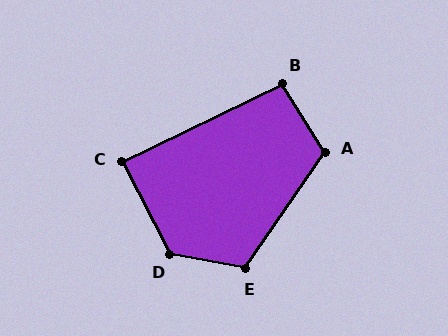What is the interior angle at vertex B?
Approximately 96 degrees (obtuse).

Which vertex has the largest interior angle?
D, at approximately 127 degrees.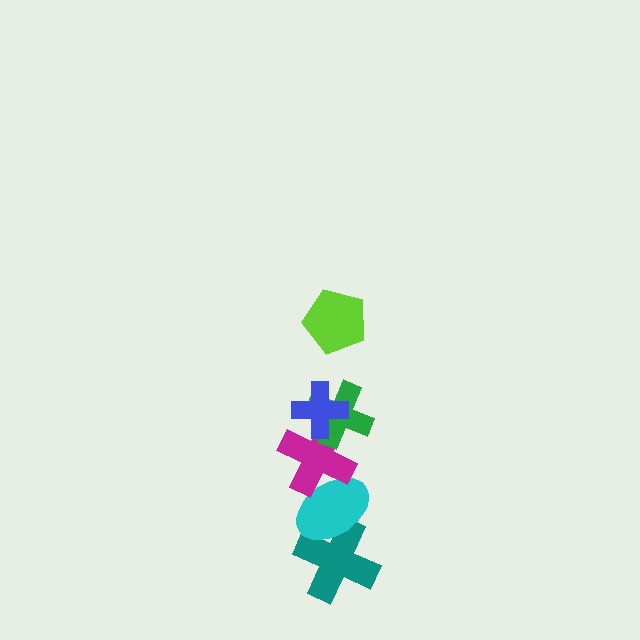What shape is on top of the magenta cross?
The green cross is on top of the magenta cross.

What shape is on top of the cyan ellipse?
The magenta cross is on top of the cyan ellipse.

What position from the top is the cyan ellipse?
The cyan ellipse is 5th from the top.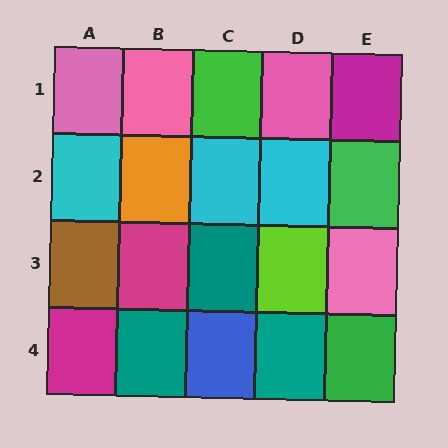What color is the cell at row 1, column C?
Green.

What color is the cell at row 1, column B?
Pink.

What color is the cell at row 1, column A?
Pink.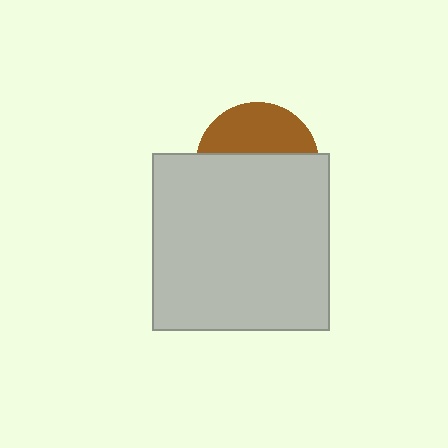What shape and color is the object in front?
The object in front is a light gray square.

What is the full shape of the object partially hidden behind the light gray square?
The partially hidden object is a brown circle.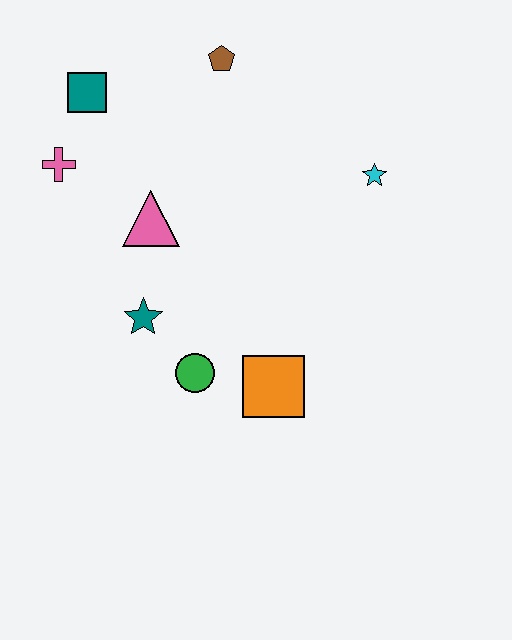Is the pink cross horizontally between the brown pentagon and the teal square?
No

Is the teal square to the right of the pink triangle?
No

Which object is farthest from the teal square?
The orange square is farthest from the teal square.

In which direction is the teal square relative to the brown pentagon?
The teal square is to the left of the brown pentagon.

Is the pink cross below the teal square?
Yes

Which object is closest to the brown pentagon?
The teal square is closest to the brown pentagon.